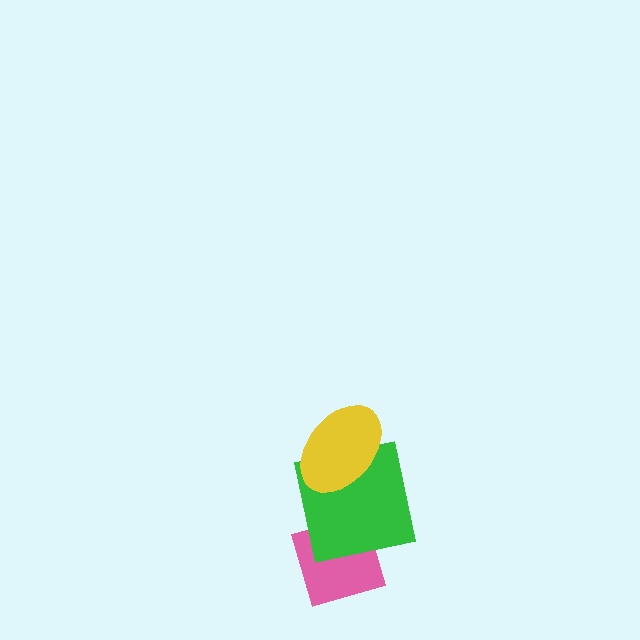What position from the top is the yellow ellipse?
The yellow ellipse is 1st from the top.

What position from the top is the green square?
The green square is 2nd from the top.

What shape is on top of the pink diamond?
The green square is on top of the pink diamond.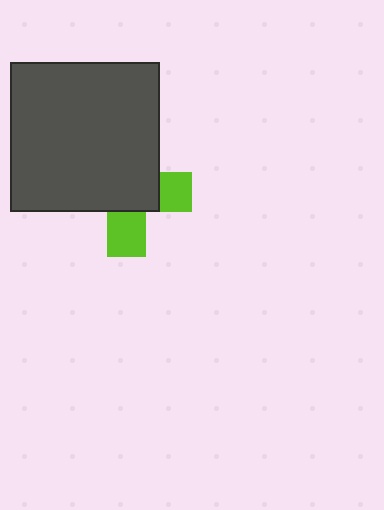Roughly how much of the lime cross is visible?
A small part of it is visible (roughly 35%).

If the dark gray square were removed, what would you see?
You would see the complete lime cross.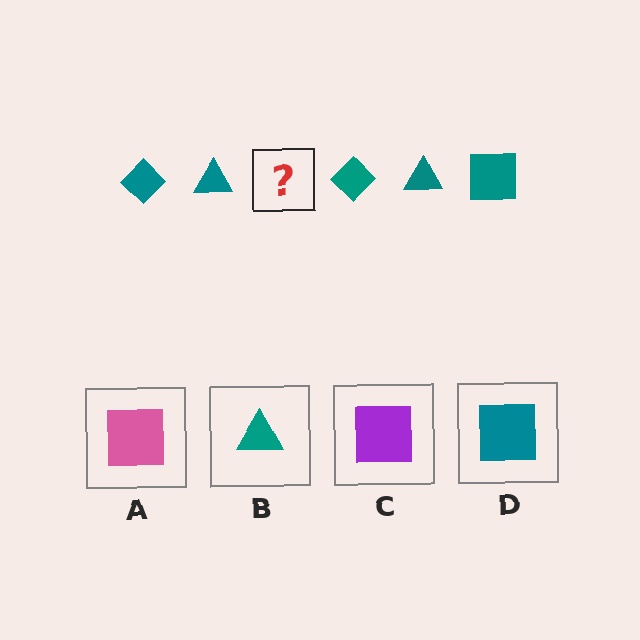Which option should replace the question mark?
Option D.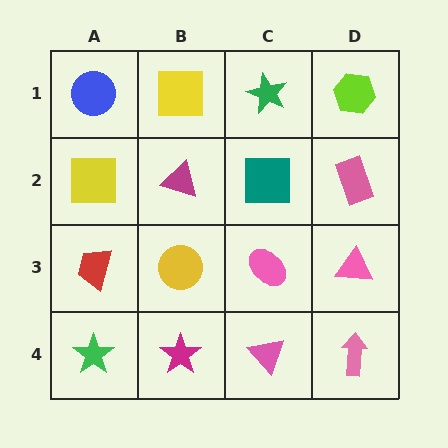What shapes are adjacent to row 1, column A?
A yellow square (row 2, column A), a yellow square (row 1, column B).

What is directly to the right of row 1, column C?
A lime hexagon.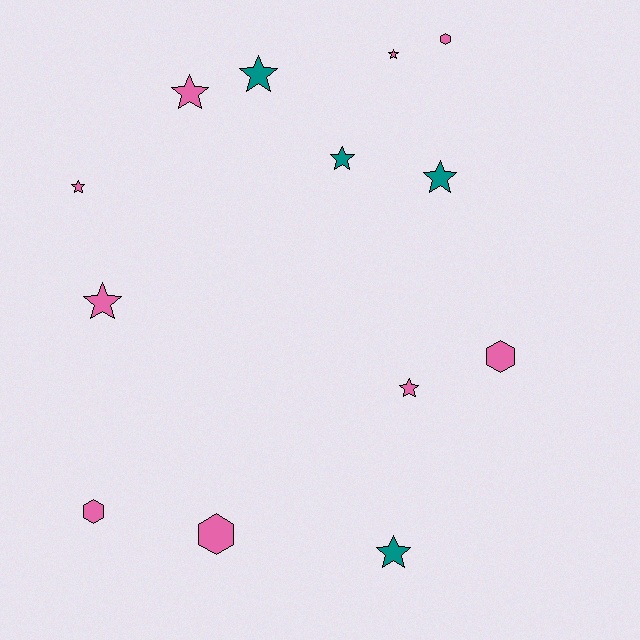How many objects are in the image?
There are 13 objects.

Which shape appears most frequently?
Star, with 9 objects.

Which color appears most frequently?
Pink, with 9 objects.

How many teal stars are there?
There are 4 teal stars.